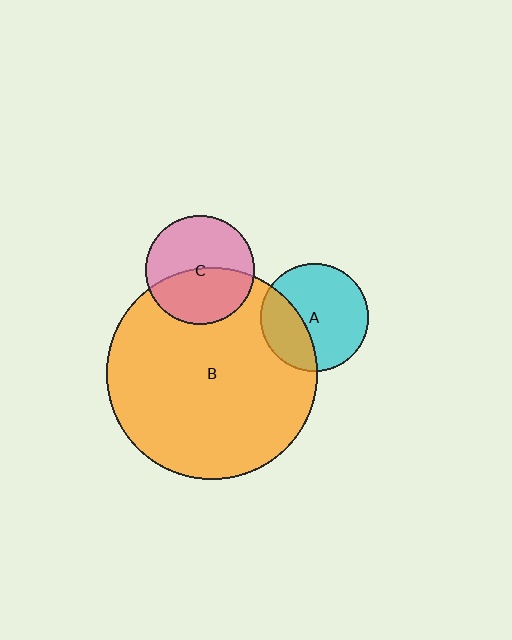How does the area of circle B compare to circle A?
Approximately 3.8 times.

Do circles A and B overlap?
Yes.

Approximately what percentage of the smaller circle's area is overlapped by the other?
Approximately 35%.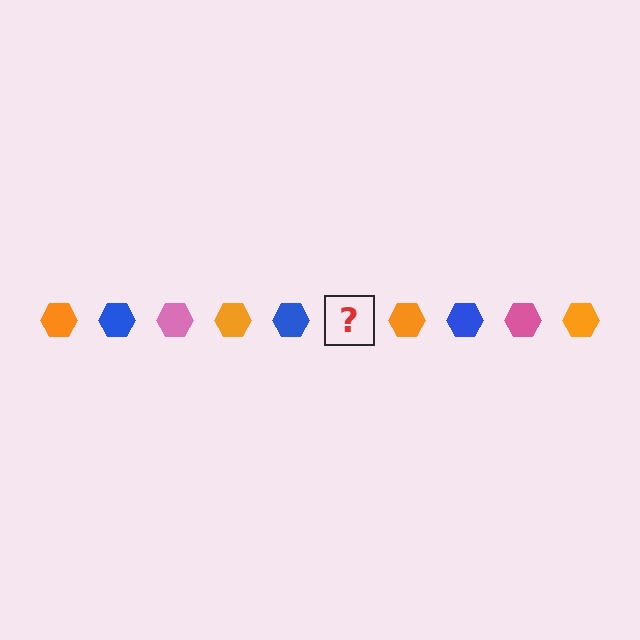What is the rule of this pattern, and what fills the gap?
The rule is that the pattern cycles through orange, blue, pink hexagons. The gap should be filled with a pink hexagon.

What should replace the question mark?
The question mark should be replaced with a pink hexagon.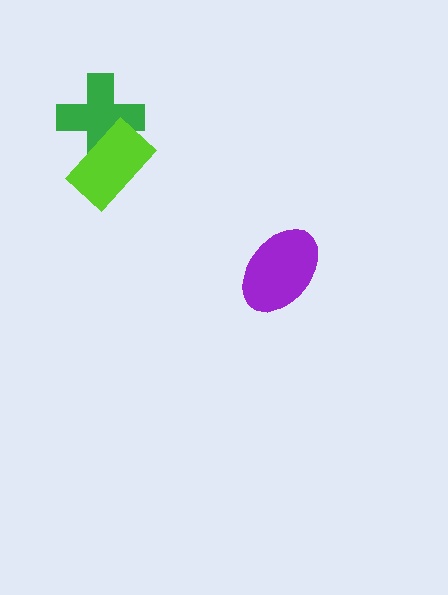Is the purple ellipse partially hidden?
No, no other shape covers it.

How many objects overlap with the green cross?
1 object overlaps with the green cross.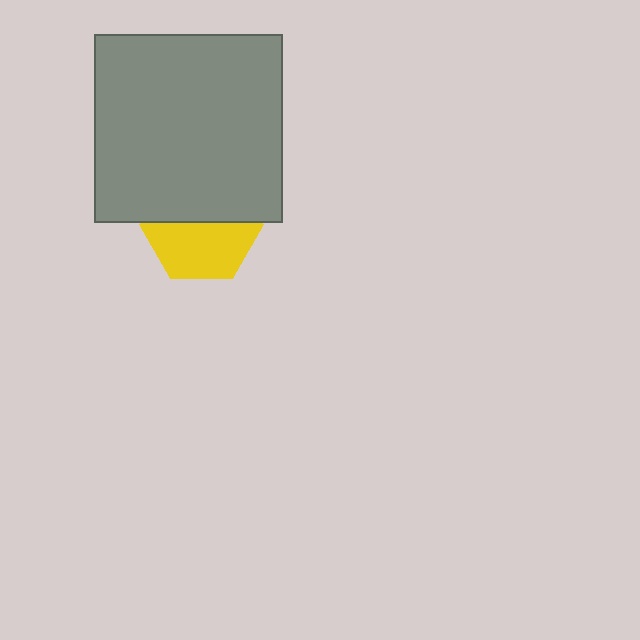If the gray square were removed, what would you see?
You would see the complete yellow hexagon.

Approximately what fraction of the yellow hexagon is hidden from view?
Roughly 48% of the yellow hexagon is hidden behind the gray square.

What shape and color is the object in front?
The object in front is a gray square.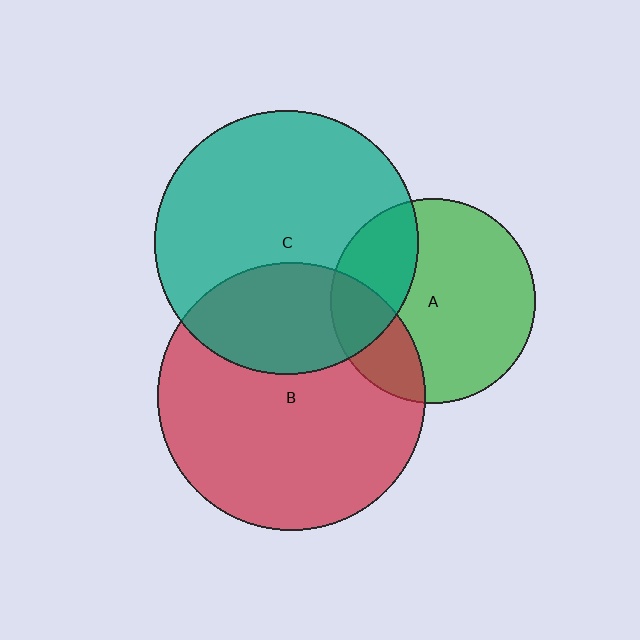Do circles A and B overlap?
Yes.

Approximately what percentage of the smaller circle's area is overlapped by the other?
Approximately 20%.